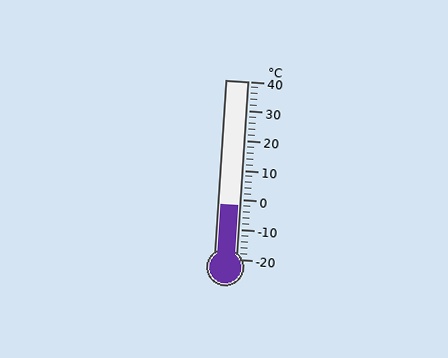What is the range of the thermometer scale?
The thermometer scale ranges from -20°C to 40°C.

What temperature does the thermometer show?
The thermometer shows approximately -2°C.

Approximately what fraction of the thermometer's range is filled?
The thermometer is filled to approximately 30% of its range.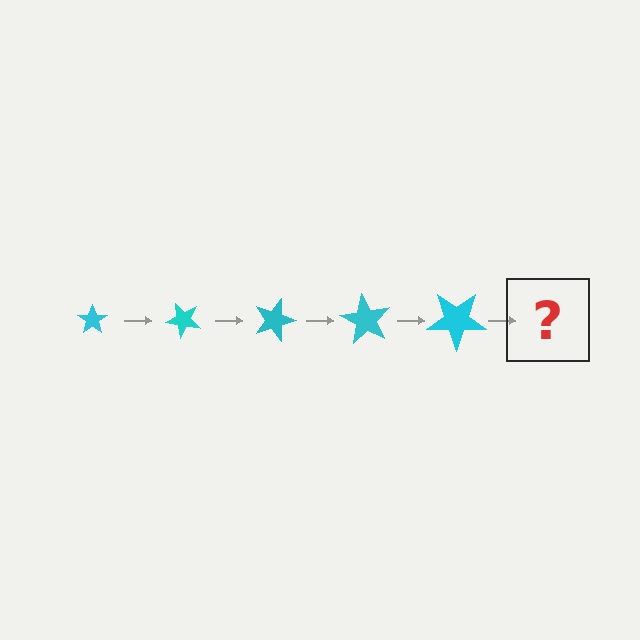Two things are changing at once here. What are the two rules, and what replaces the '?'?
The two rules are that the star grows larger each step and it rotates 45 degrees each step. The '?' should be a star, larger than the previous one and rotated 225 degrees from the start.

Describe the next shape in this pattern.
It should be a star, larger than the previous one and rotated 225 degrees from the start.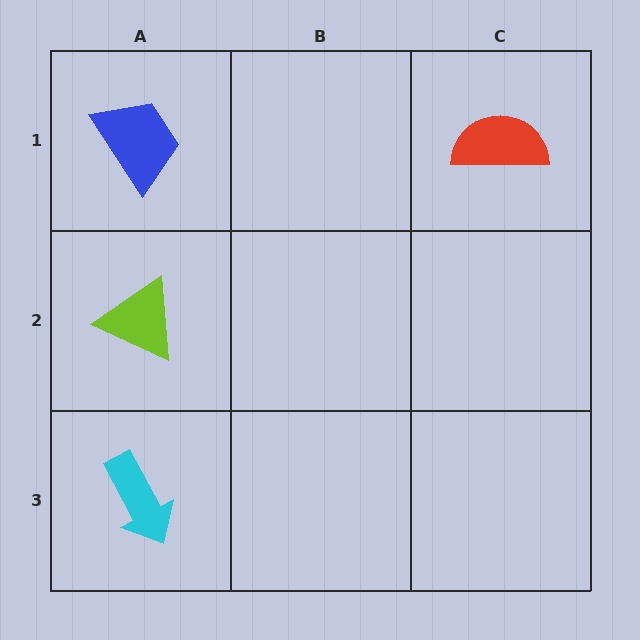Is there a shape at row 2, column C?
No, that cell is empty.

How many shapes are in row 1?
2 shapes.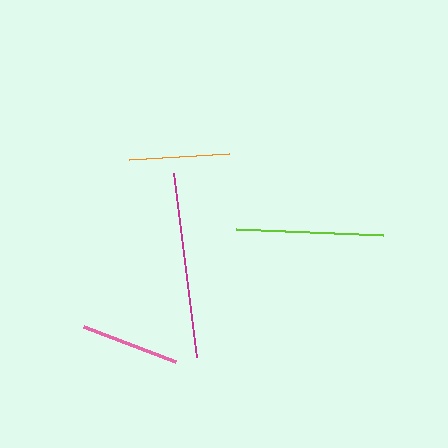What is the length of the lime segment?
The lime segment is approximately 147 pixels long.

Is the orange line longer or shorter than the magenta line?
The magenta line is longer than the orange line.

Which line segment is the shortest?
The pink line is the shortest at approximately 98 pixels.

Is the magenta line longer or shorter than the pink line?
The magenta line is longer than the pink line.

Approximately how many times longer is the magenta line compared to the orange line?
The magenta line is approximately 1.8 times the length of the orange line.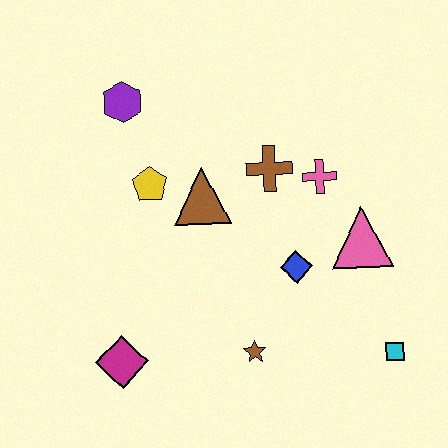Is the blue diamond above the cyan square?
Yes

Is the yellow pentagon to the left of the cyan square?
Yes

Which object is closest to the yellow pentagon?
The brown triangle is closest to the yellow pentagon.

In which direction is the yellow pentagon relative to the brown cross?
The yellow pentagon is to the left of the brown cross.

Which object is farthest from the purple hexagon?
The cyan square is farthest from the purple hexagon.